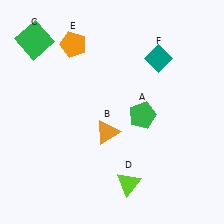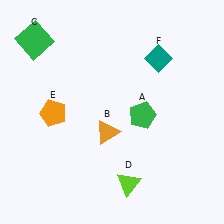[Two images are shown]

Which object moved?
The orange pentagon (E) moved down.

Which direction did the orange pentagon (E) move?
The orange pentagon (E) moved down.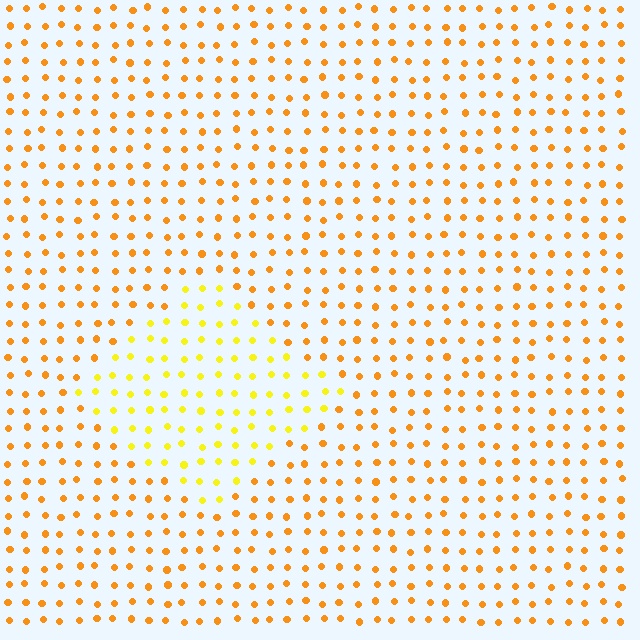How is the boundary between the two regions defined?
The boundary is defined purely by a slight shift in hue (about 27 degrees). Spacing, size, and orientation are identical on both sides.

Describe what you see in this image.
The image is filled with small orange elements in a uniform arrangement. A diamond-shaped region is visible where the elements are tinted to a slightly different hue, forming a subtle color boundary.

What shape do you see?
I see a diamond.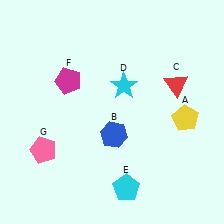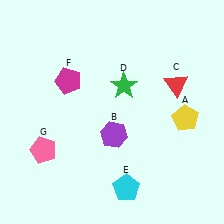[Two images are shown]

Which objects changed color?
B changed from blue to purple. D changed from cyan to green.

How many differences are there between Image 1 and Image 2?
There are 2 differences between the two images.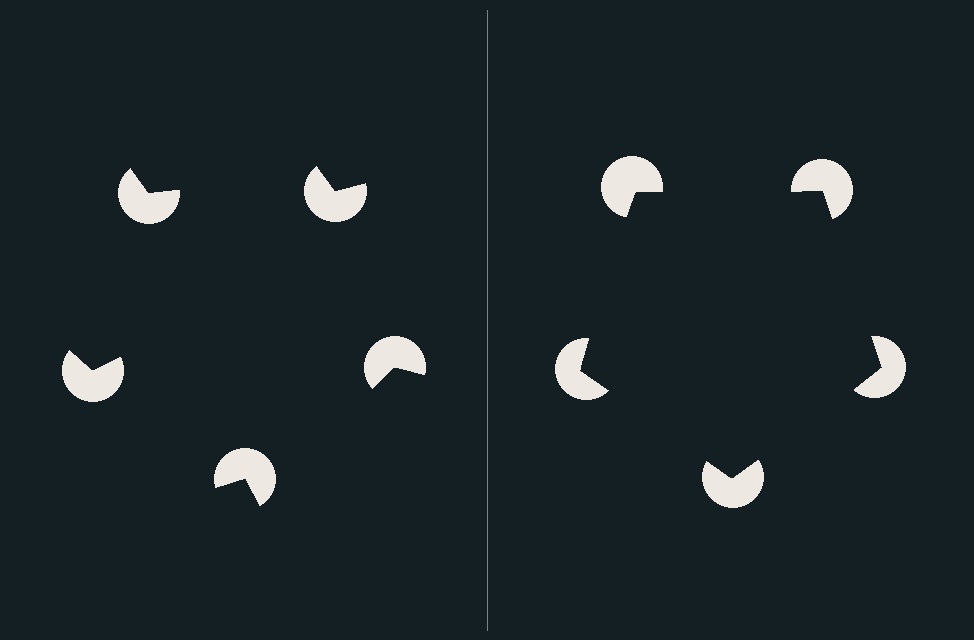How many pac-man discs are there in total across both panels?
10 — 5 on each side.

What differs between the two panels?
The pac-man discs are positioned identically on both sides; only the wedge orientations differ. On the right they align to a pentagon; on the left they are misaligned.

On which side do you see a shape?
An illusory pentagon appears on the right side. On the left side the wedge cuts are rotated, so no coherent shape forms.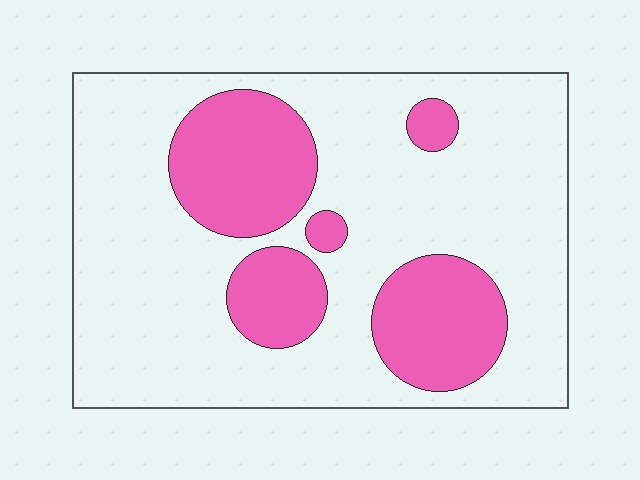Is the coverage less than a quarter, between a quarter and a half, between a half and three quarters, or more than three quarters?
Between a quarter and a half.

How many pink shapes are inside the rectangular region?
5.